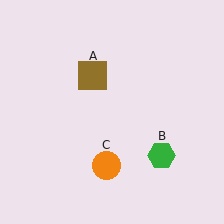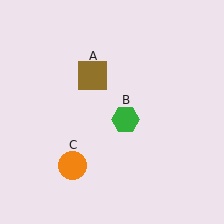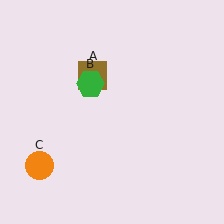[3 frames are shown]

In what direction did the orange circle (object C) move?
The orange circle (object C) moved left.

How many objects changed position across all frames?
2 objects changed position: green hexagon (object B), orange circle (object C).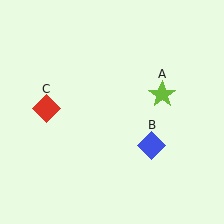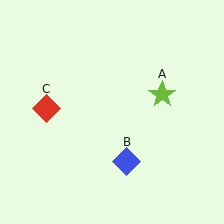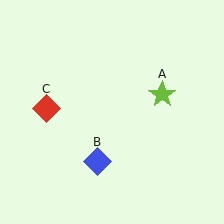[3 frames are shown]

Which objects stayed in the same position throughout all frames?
Lime star (object A) and red diamond (object C) remained stationary.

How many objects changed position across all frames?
1 object changed position: blue diamond (object B).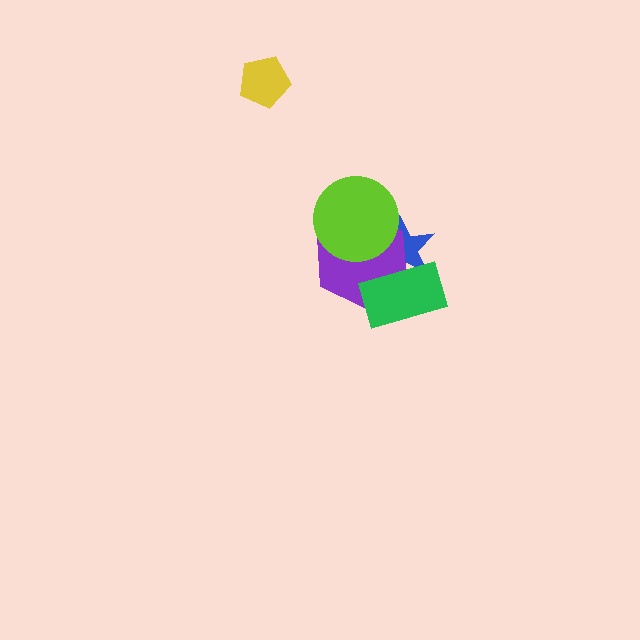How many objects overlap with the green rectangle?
2 objects overlap with the green rectangle.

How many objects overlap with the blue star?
3 objects overlap with the blue star.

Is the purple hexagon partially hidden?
Yes, it is partially covered by another shape.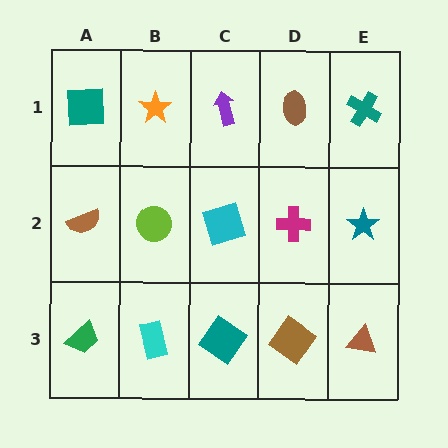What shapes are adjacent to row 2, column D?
A brown ellipse (row 1, column D), a brown diamond (row 3, column D), a cyan square (row 2, column C), a teal star (row 2, column E).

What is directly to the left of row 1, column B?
A teal square.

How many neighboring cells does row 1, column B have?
3.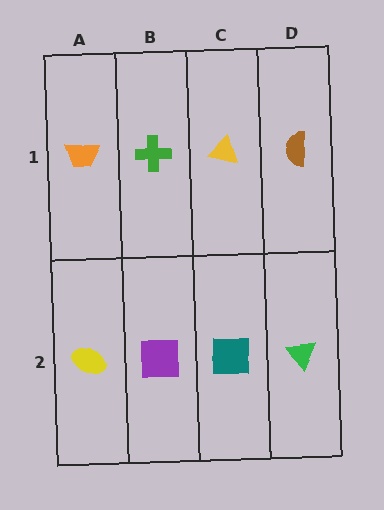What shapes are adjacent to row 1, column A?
A yellow ellipse (row 2, column A), a green cross (row 1, column B).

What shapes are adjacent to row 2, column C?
A yellow triangle (row 1, column C), a purple square (row 2, column B), a green triangle (row 2, column D).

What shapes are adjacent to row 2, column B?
A green cross (row 1, column B), a yellow ellipse (row 2, column A), a teal square (row 2, column C).